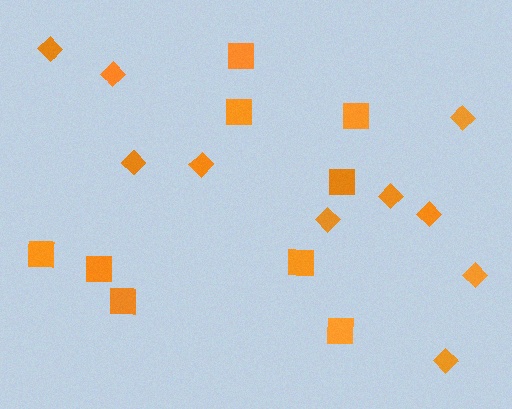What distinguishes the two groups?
There are 2 groups: one group of diamonds (10) and one group of squares (9).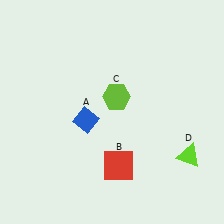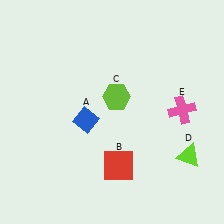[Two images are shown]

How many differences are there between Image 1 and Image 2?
There is 1 difference between the two images.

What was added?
A pink cross (E) was added in Image 2.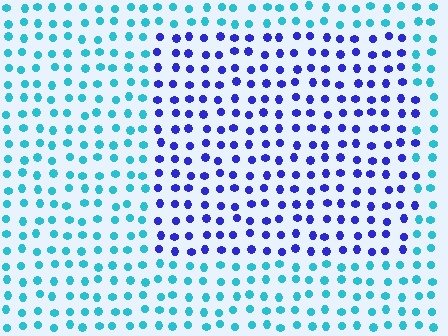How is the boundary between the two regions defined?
The boundary is defined purely by a slight shift in hue (about 56 degrees). Spacing, size, and orientation are identical on both sides.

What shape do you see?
I see a rectangle.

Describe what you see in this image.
The image is filled with small cyan elements in a uniform arrangement. A rectangle-shaped region is visible where the elements are tinted to a slightly different hue, forming a subtle color boundary.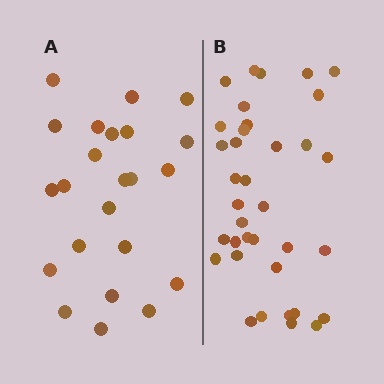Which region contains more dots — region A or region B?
Region B (the right region) has more dots.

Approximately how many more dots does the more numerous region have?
Region B has approximately 15 more dots than region A.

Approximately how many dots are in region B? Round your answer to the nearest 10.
About 40 dots. (The exact count is 36, which rounds to 40.)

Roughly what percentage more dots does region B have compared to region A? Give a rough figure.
About 55% more.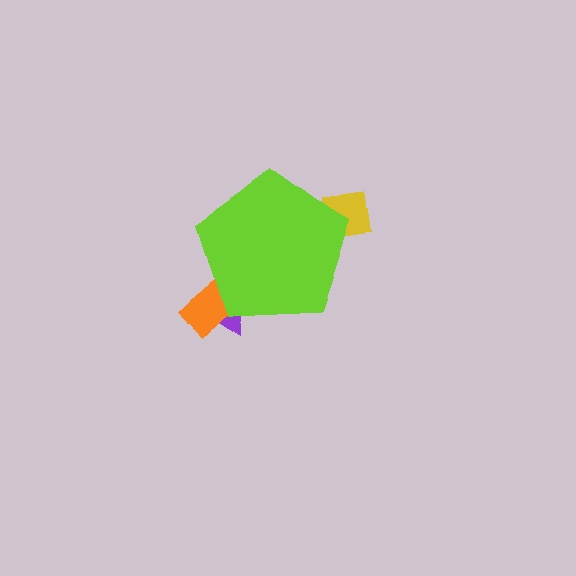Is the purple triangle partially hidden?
Yes, the purple triangle is partially hidden behind the lime pentagon.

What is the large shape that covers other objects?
A lime pentagon.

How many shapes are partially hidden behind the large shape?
3 shapes are partially hidden.